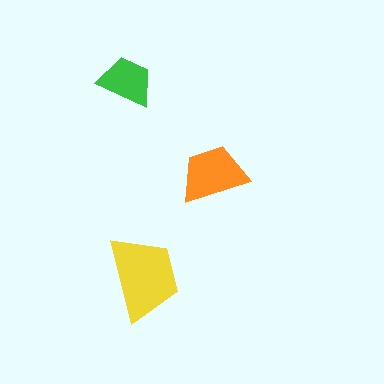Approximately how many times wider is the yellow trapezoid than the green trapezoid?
About 1.5 times wider.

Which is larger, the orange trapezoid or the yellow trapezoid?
The yellow one.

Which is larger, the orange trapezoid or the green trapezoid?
The orange one.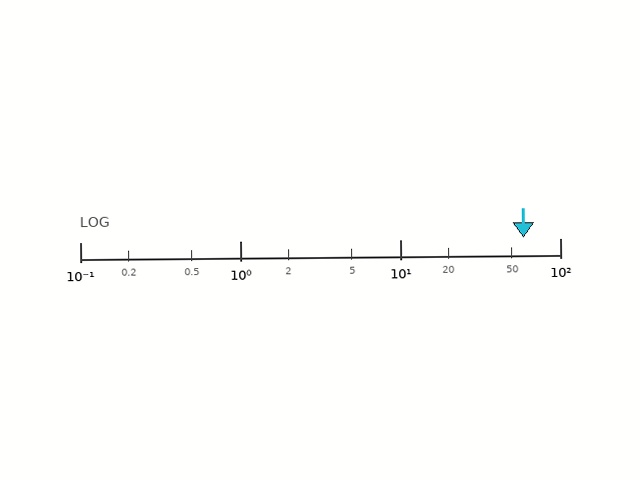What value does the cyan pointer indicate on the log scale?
The pointer indicates approximately 59.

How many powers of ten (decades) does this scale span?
The scale spans 3 decades, from 0.1 to 100.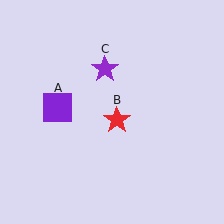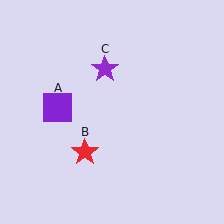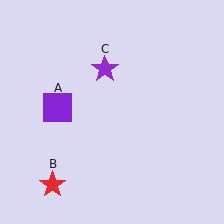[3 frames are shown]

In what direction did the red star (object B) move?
The red star (object B) moved down and to the left.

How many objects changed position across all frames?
1 object changed position: red star (object B).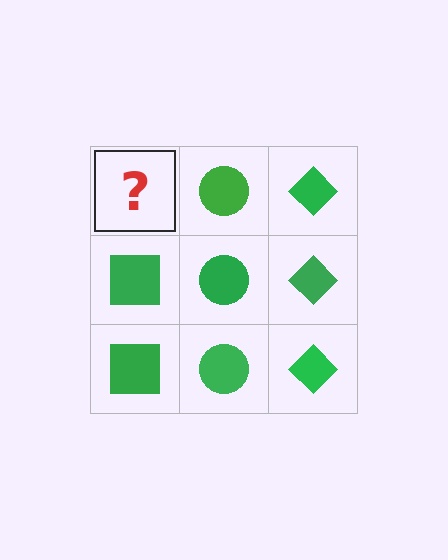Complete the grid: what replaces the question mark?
The question mark should be replaced with a green square.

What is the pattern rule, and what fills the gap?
The rule is that each column has a consistent shape. The gap should be filled with a green square.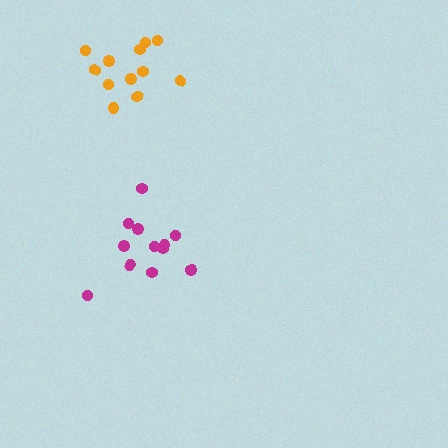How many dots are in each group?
Group 1: 12 dots, Group 2: 12 dots (24 total).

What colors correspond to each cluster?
The clusters are colored: orange, magenta.